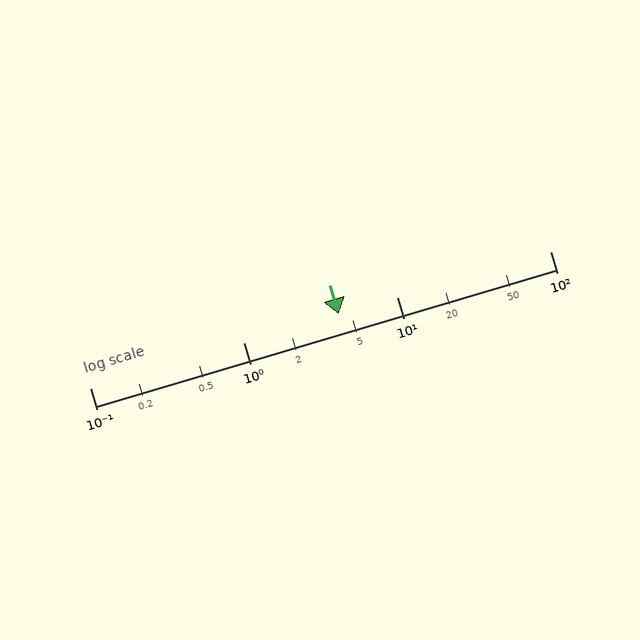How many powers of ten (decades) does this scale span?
The scale spans 3 decades, from 0.1 to 100.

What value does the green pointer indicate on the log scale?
The pointer indicates approximately 4.2.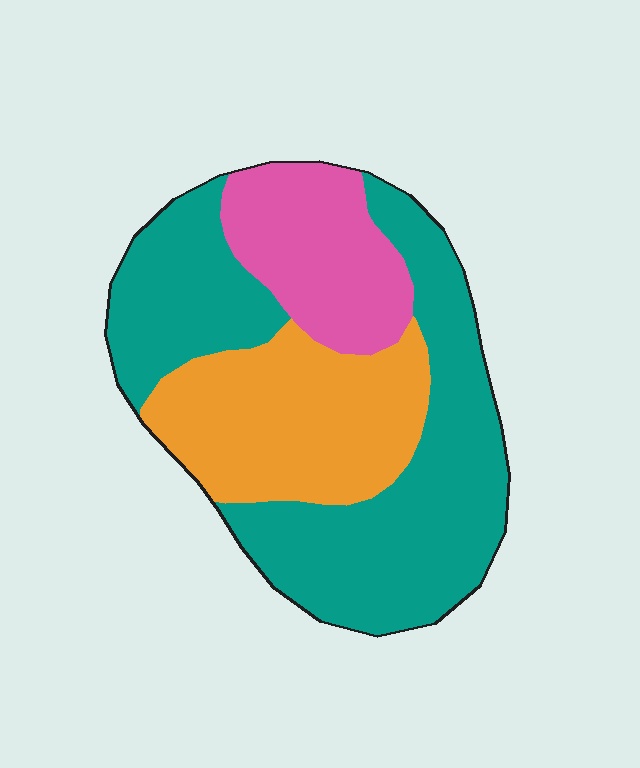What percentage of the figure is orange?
Orange covers 28% of the figure.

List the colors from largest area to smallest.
From largest to smallest: teal, orange, pink.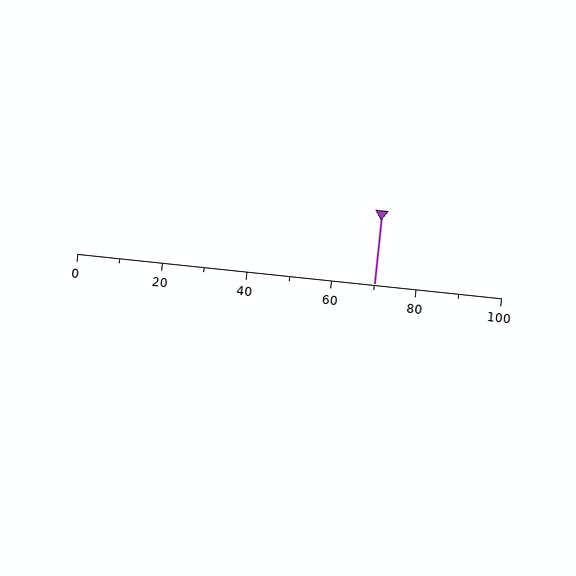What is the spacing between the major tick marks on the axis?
The major ticks are spaced 20 apart.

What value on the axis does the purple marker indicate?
The marker indicates approximately 70.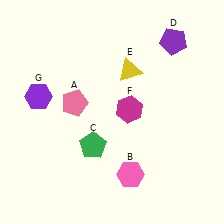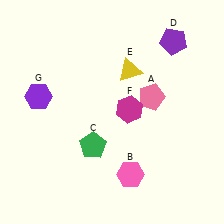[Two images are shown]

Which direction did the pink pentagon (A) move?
The pink pentagon (A) moved right.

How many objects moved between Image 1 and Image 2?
1 object moved between the two images.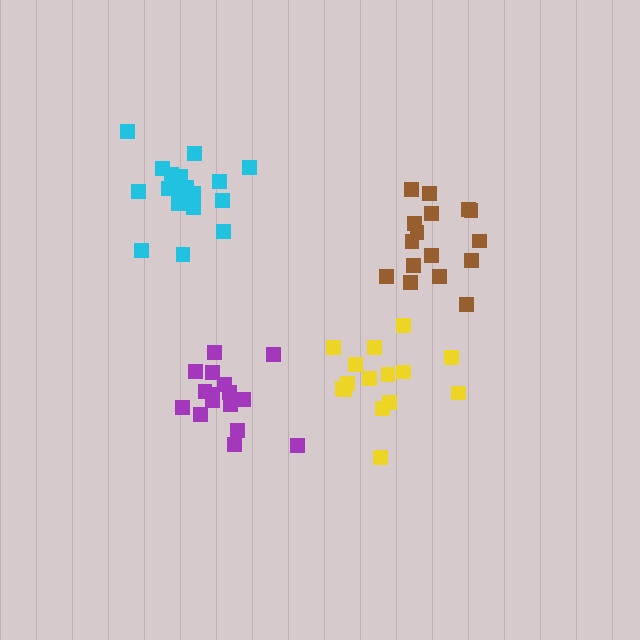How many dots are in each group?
Group 1: 15 dots, Group 2: 19 dots, Group 3: 16 dots, Group 4: 16 dots (66 total).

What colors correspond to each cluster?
The clusters are colored: yellow, cyan, brown, purple.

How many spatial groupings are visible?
There are 4 spatial groupings.